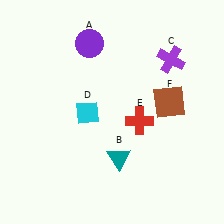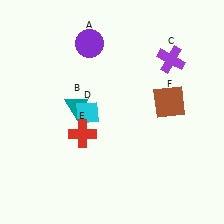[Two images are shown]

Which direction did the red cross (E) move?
The red cross (E) moved left.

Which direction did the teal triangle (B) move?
The teal triangle (B) moved up.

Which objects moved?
The objects that moved are: the teal triangle (B), the red cross (E).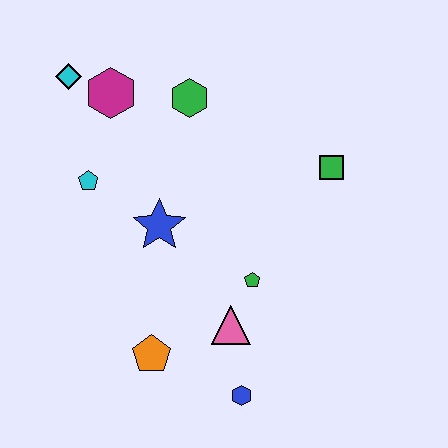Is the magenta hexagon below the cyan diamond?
Yes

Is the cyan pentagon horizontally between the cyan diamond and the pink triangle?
Yes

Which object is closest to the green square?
The green pentagon is closest to the green square.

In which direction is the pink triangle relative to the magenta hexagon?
The pink triangle is below the magenta hexagon.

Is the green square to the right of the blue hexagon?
Yes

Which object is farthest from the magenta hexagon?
The blue hexagon is farthest from the magenta hexagon.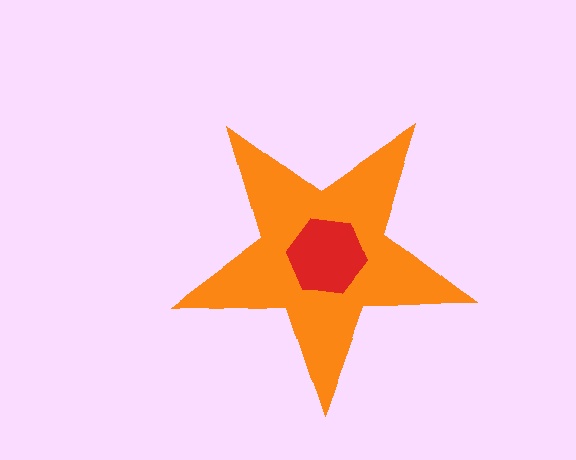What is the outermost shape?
The orange star.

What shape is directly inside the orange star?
The red hexagon.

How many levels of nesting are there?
2.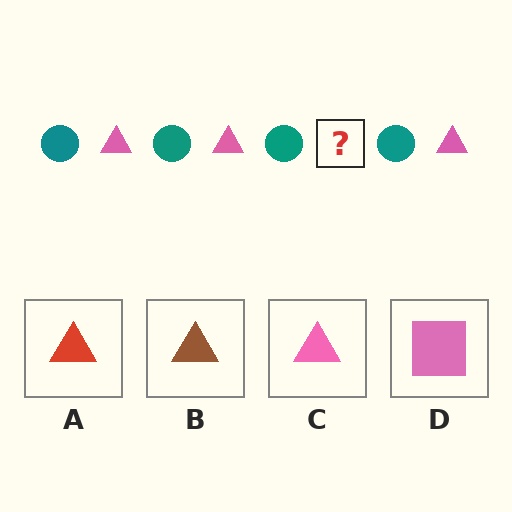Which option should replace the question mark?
Option C.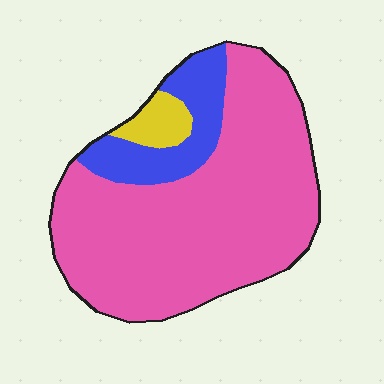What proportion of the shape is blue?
Blue covers around 15% of the shape.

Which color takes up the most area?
Pink, at roughly 80%.